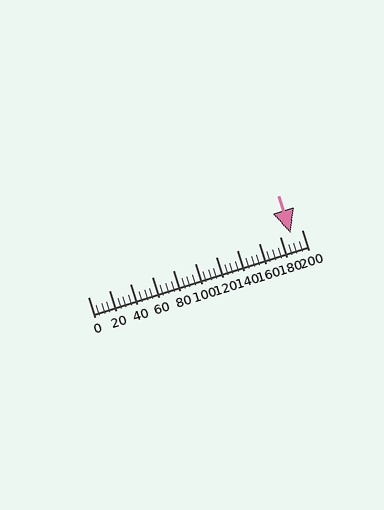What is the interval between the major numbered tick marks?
The major tick marks are spaced 20 units apart.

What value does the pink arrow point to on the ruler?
The pink arrow points to approximately 190.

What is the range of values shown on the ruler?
The ruler shows values from 0 to 200.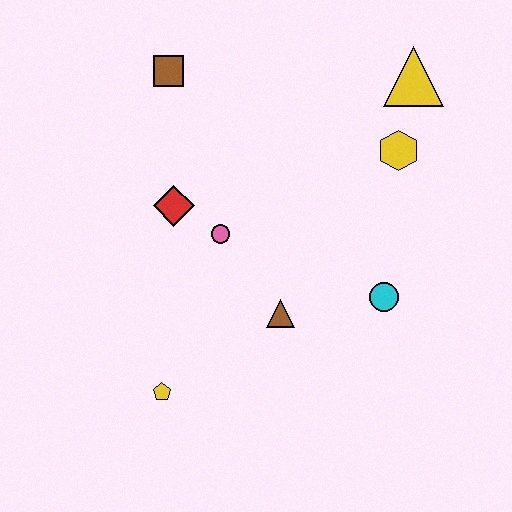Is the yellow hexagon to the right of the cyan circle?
Yes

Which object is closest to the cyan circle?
The brown triangle is closest to the cyan circle.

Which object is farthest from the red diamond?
The yellow triangle is farthest from the red diamond.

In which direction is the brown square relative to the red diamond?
The brown square is above the red diamond.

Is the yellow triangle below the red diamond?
No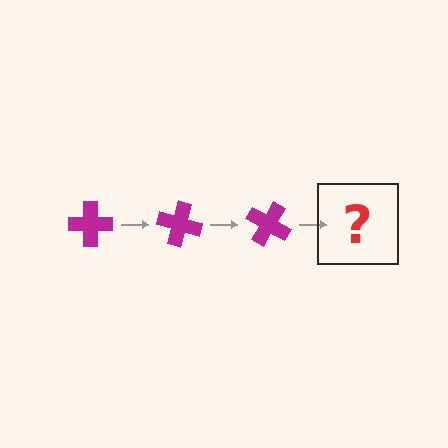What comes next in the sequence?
The next element should be a magenta cross rotated 45 degrees.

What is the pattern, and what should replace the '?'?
The pattern is that the cross rotates 15 degrees each step. The '?' should be a magenta cross rotated 45 degrees.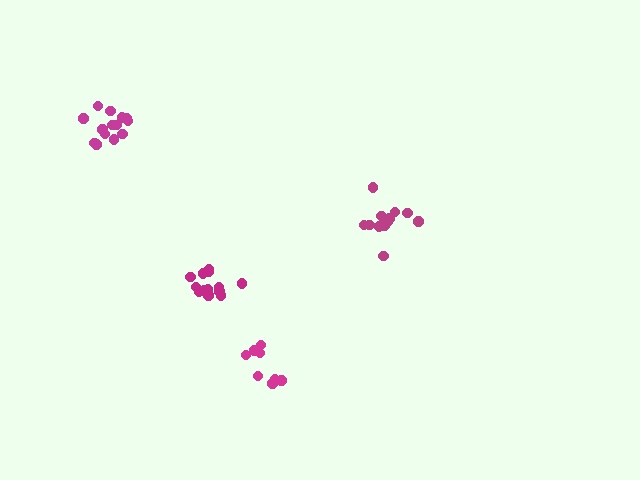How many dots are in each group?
Group 1: 13 dots, Group 2: 14 dots, Group 3: 12 dots, Group 4: 8 dots (47 total).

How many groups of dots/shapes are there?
There are 4 groups.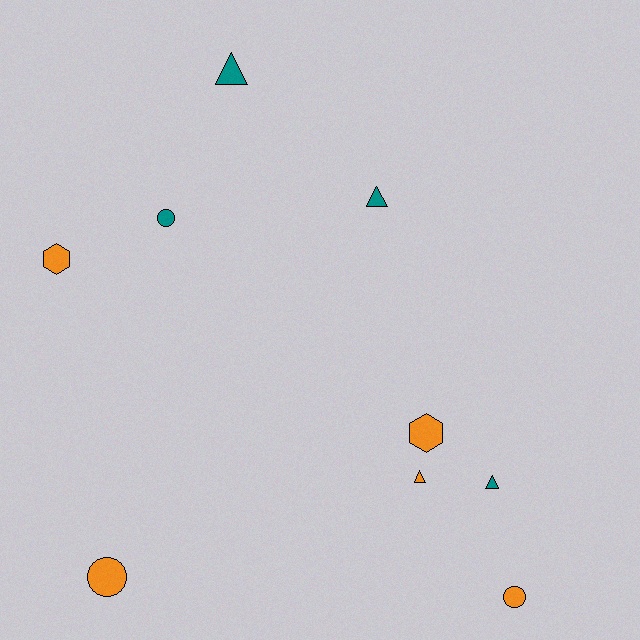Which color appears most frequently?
Orange, with 5 objects.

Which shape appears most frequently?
Triangle, with 4 objects.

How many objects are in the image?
There are 9 objects.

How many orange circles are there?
There are 2 orange circles.